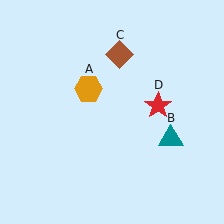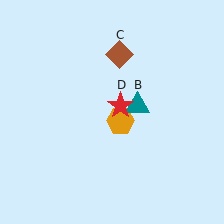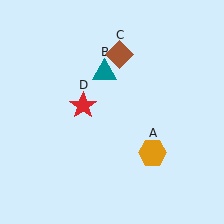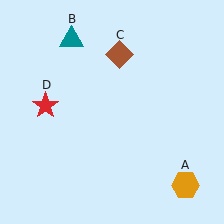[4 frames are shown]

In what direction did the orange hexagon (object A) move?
The orange hexagon (object A) moved down and to the right.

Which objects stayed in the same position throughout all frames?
Brown diamond (object C) remained stationary.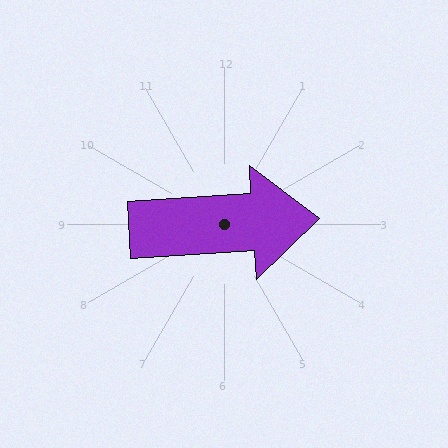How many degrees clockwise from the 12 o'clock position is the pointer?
Approximately 87 degrees.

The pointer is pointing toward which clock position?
Roughly 3 o'clock.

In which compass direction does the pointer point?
East.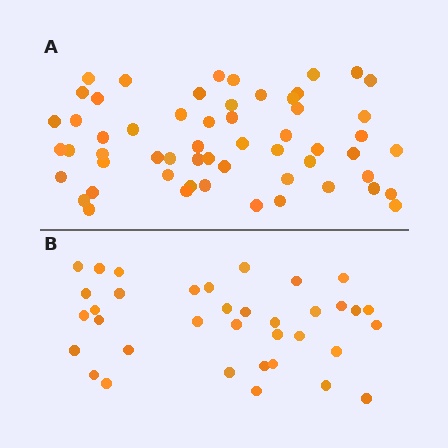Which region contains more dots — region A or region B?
Region A (the top region) has more dots.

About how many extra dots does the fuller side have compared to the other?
Region A has approximately 20 more dots than region B.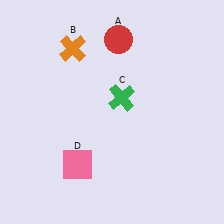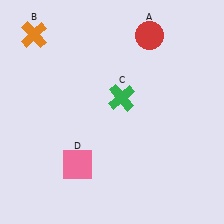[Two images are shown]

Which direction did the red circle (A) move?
The red circle (A) moved right.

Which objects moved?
The objects that moved are: the red circle (A), the orange cross (B).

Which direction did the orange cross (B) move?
The orange cross (B) moved left.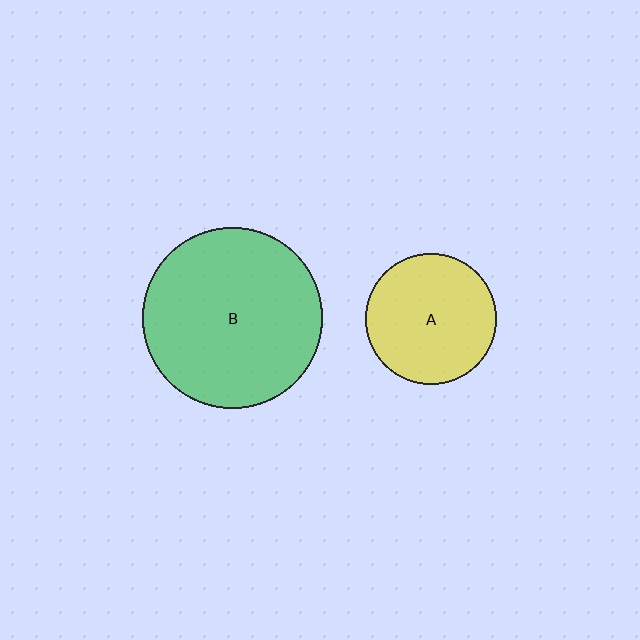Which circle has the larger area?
Circle B (green).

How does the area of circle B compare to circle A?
Approximately 1.9 times.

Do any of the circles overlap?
No, none of the circles overlap.